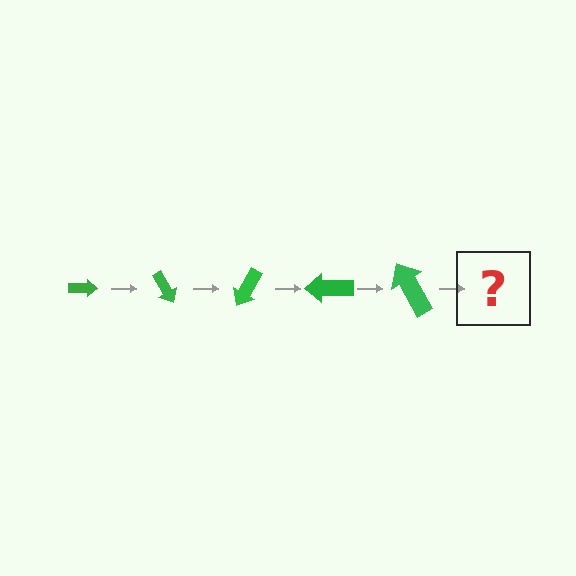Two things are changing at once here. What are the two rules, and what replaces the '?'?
The two rules are that the arrow grows larger each step and it rotates 60 degrees each step. The '?' should be an arrow, larger than the previous one and rotated 300 degrees from the start.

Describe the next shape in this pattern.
It should be an arrow, larger than the previous one and rotated 300 degrees from the start.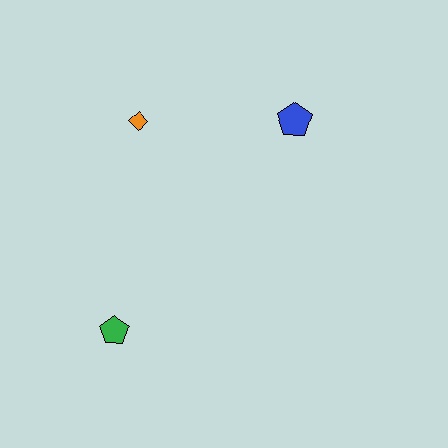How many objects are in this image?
There are 3 objects.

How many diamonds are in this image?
There is 1 diamond.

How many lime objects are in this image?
There are no lime objects.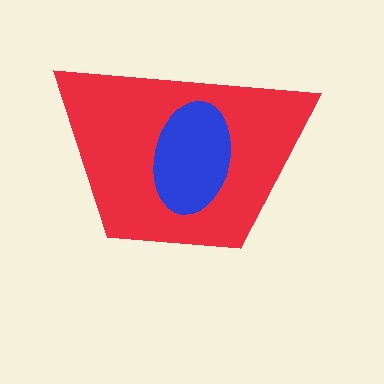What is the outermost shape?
The red trapezoid.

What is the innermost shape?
The blue ellipse.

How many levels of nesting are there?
2.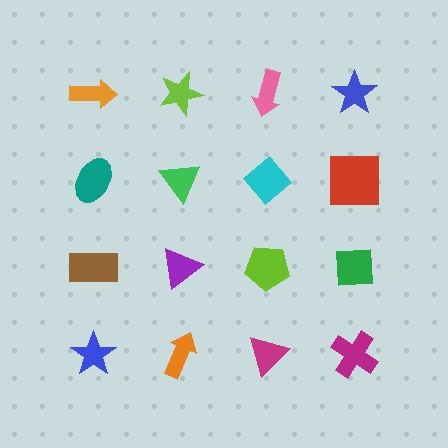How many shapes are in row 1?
4 shapes.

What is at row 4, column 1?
A blue star.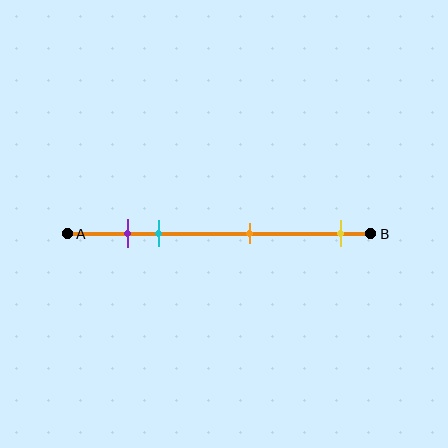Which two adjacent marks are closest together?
The purple and cyan marks are the closest adjacent pair.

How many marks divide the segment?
There are 4 marks dividing the segment.